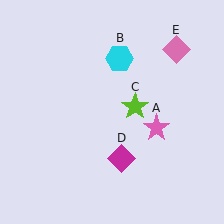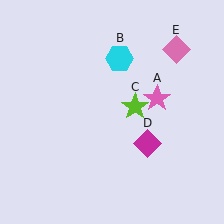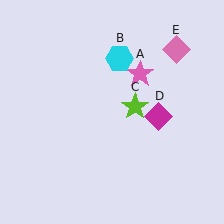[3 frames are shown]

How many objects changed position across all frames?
2 objects changed position: pink star (object A), magenta diamond (object D).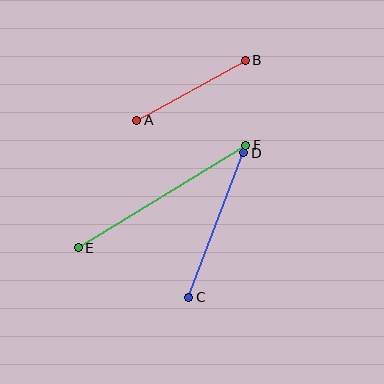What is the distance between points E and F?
The distance is approximately 196 pixels.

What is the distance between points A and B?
The distance is approximately 124 pixels.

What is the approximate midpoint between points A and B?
The midpoint is at approximately (191, 90) pixels.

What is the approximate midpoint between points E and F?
The midpoint is at approximately (162, 196) pixels.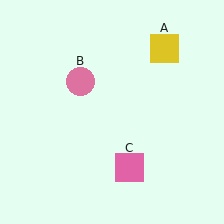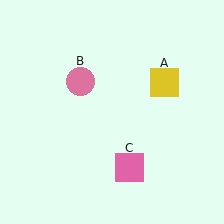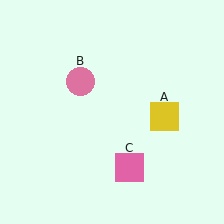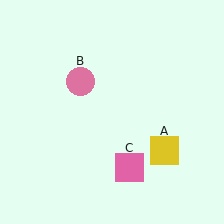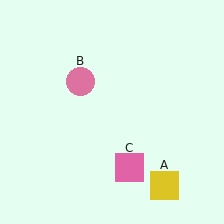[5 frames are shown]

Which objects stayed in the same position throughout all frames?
Pink circle (object B) and pink square (object C) remained stationary.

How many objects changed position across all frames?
1 object changed position: yellow square (object A).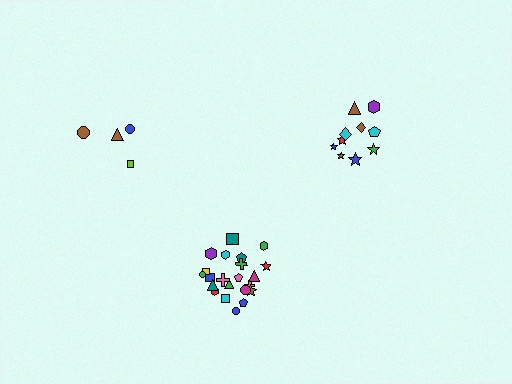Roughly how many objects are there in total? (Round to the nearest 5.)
Roughly 35 objects in total.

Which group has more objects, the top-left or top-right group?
The top-right group.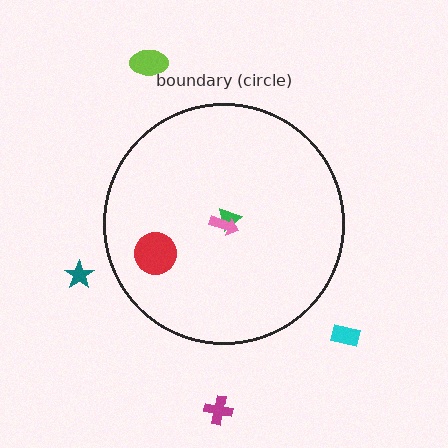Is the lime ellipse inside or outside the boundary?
Outside.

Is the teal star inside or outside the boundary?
Outside.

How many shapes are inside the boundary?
3 inside, 4 outside.